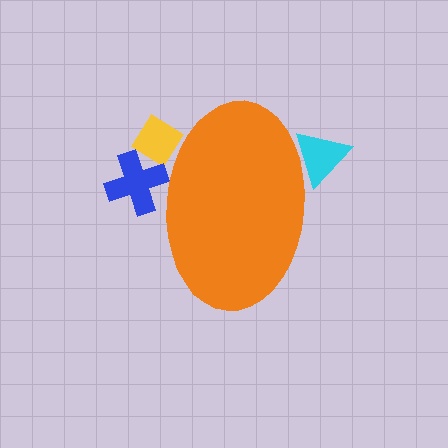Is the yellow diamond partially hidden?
Yes, the yellow diamond is partially hidden behind the orange ellipse.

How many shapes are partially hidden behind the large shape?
3 shapes are partially hidden.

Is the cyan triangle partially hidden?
Yes, the cyan triangle is partially hidden behind the orange ellipse.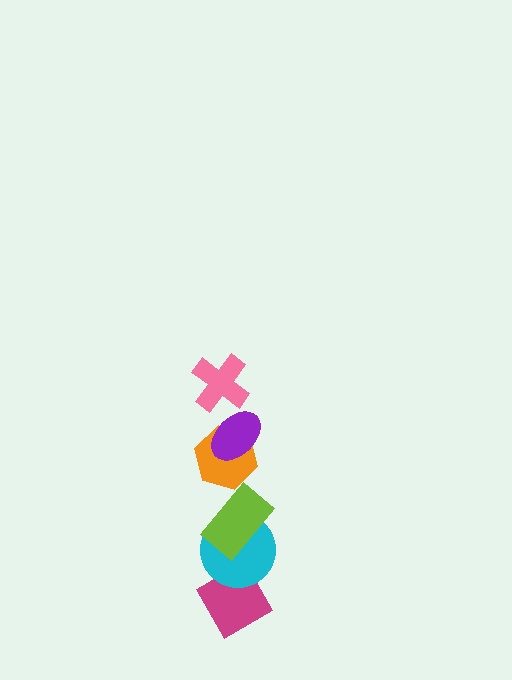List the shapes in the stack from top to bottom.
From top to bottom: the pink cross, the purple ellipse, the orange hexagon, the lime rectangle, the cyan circle, the magenta diamond.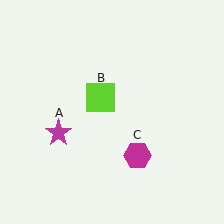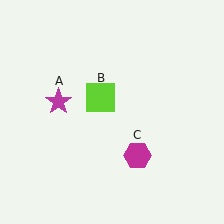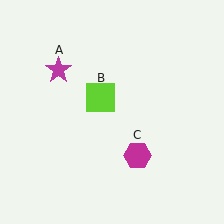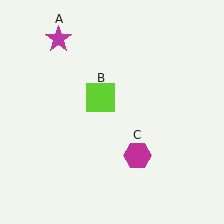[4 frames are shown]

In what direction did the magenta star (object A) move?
The magenta star (object A) moved up.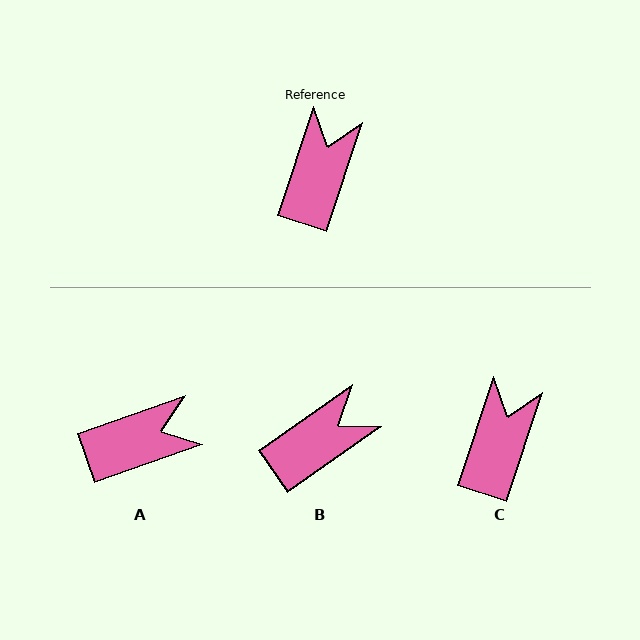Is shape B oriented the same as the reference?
No, it is off by about 37 degrees.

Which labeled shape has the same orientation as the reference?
C.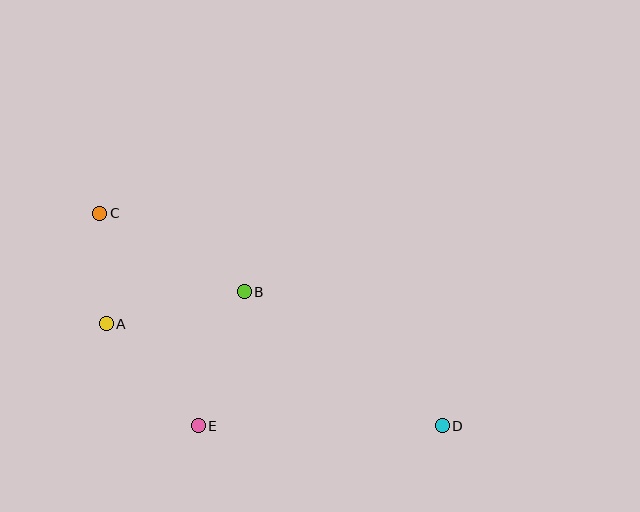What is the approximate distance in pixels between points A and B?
The distance between A and B is approximately 142 pixels.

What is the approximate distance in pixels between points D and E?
The distance between D and E is approximately 244 pixels.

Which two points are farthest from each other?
Points C and D are farthest from each other.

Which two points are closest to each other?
Points A and C are closest to each other.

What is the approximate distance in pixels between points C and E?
The distance between C and E is approximately 234 pixels.